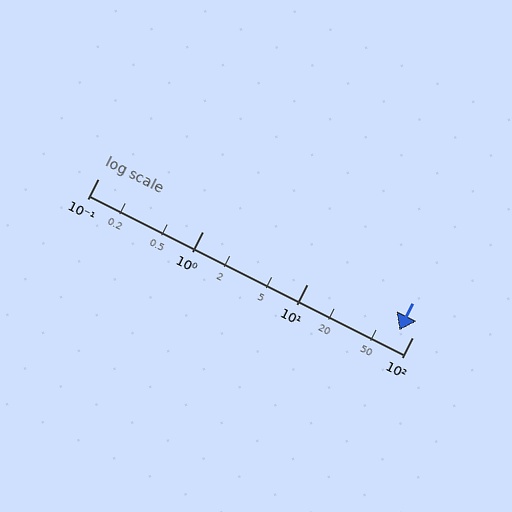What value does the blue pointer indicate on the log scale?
The pointer indicates approximately 75.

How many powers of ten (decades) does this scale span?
The scale spans 3 decades, from 0.1 to 100.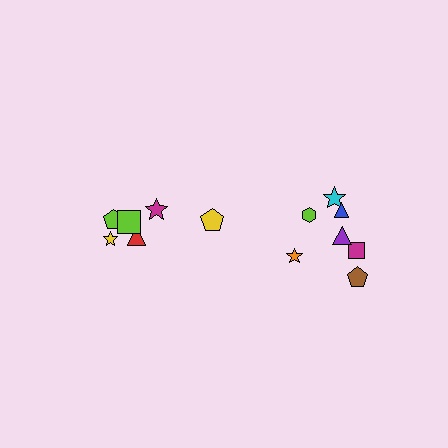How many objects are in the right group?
There are 8 objects.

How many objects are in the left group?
There are 5 objects.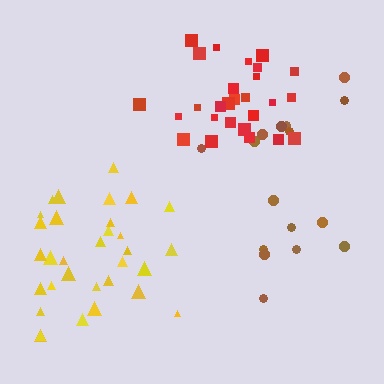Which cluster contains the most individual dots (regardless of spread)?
Yellow (32).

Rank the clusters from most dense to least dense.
red, yellow, brown.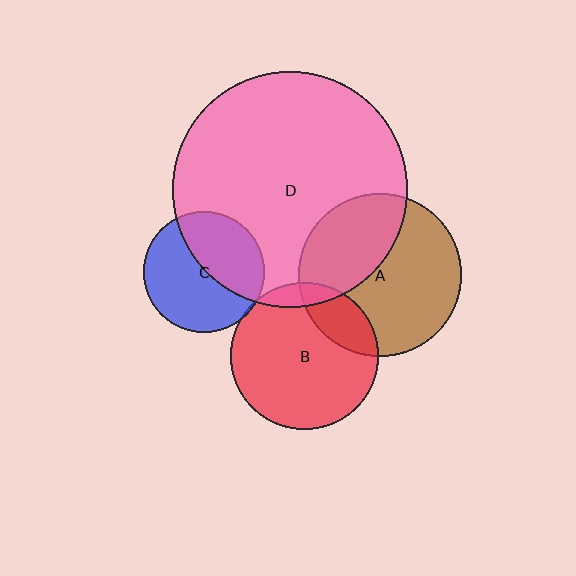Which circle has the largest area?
Circle D (pink).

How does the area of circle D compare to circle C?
Approximately 3.8 times.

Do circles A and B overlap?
Yes.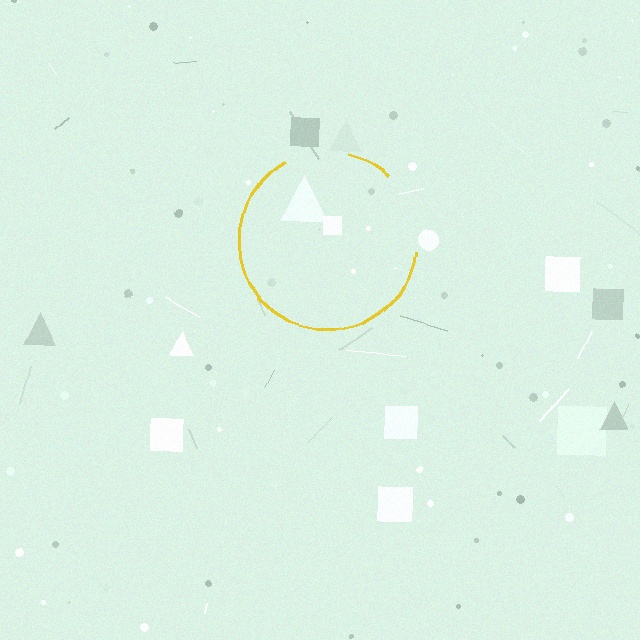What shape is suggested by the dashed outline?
The dashed outline suggests a circle.